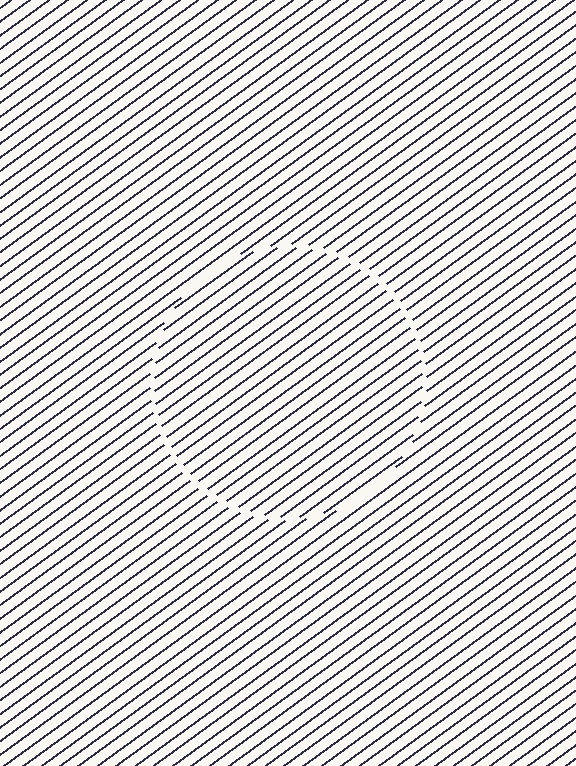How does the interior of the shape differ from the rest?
The interior of the shape contains the same grating, shifted by half a period — the contour is defined by the phase discontinuity where line-ends from the inner and outer gratings abut.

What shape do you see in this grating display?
An illusory circle. The interior of the shape contains the same grating, shifted by half a period — the contour is defined by the phase discontinuity where line-ends from the inner and outer gratings abut.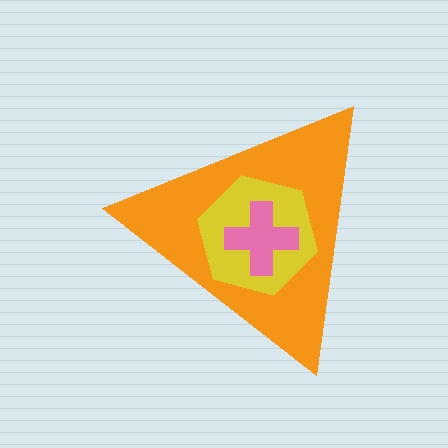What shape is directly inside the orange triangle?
The yellow hexagon.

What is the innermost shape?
The pink cross.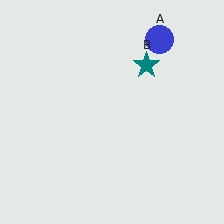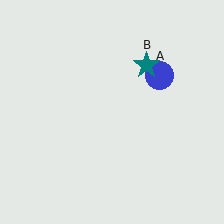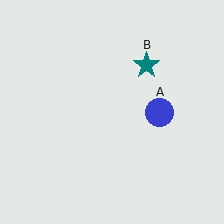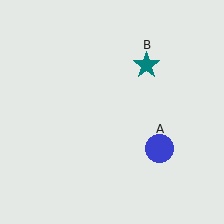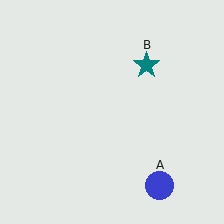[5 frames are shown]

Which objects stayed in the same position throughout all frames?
Teal star (object B) remained stationary.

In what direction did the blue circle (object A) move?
The blue circle (object A) moved down.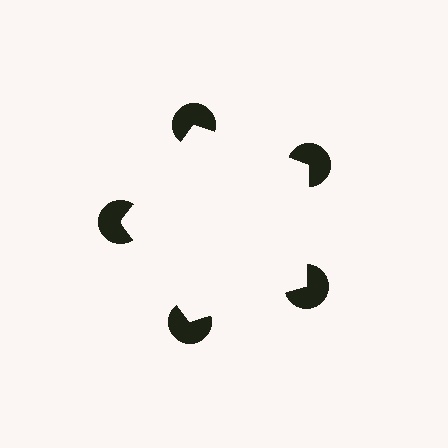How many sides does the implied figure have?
5 sides.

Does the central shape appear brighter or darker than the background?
It typically appears slightly brighter than the background, even though no actual brightness change is drawn.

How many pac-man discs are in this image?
There are 5 — one at each vertex of the illusory pentagon.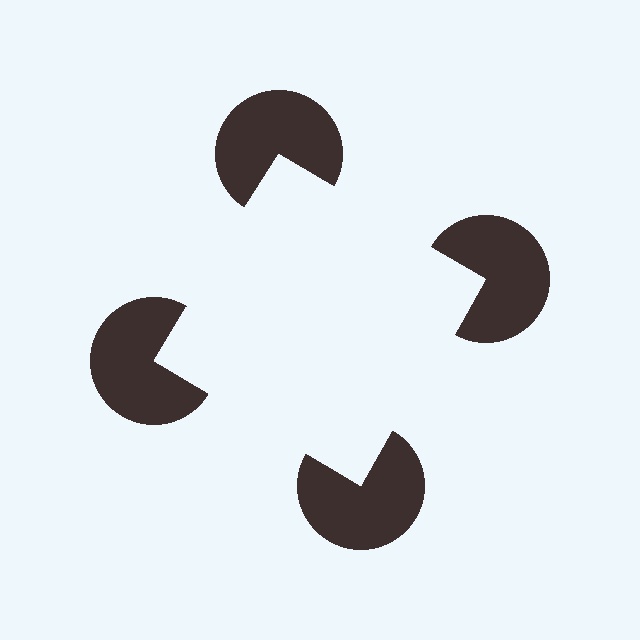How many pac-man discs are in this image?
There are 4 — one at each vertex of the illusory square.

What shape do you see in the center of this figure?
An illusory square — its edges are inferred from the aligned wedge cuts in the pac-man discs, not physically drawn.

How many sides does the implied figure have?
4 sides.